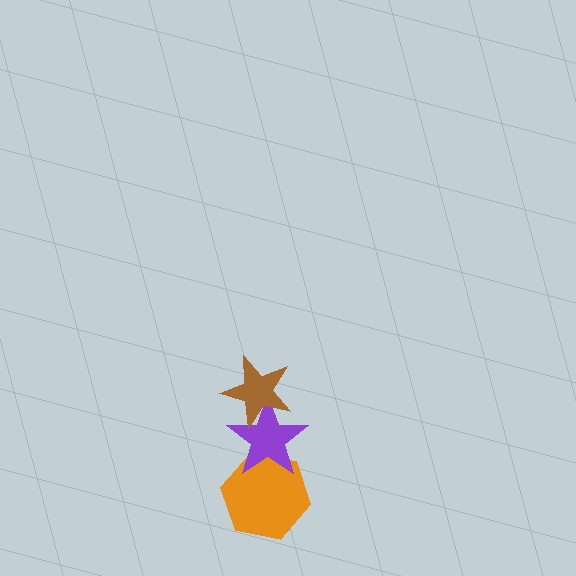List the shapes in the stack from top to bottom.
From top to bottom: the brown star, the purple star, the orange hexagon.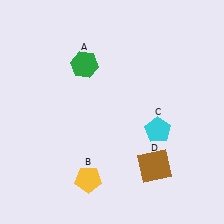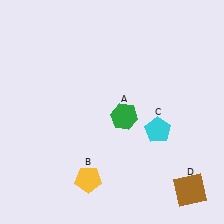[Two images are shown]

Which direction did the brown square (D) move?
The brown square (D) moved right.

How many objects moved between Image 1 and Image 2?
2 objects moved between the two images.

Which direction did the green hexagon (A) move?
The green hexagon (A) moved down.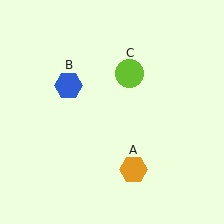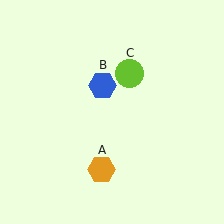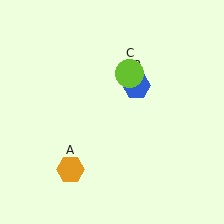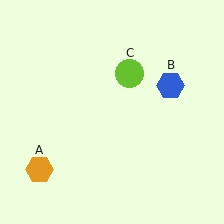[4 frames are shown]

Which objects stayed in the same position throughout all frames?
Lime circle (object C) remained stationary.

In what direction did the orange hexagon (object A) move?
The orange hexagon (object A) moved left.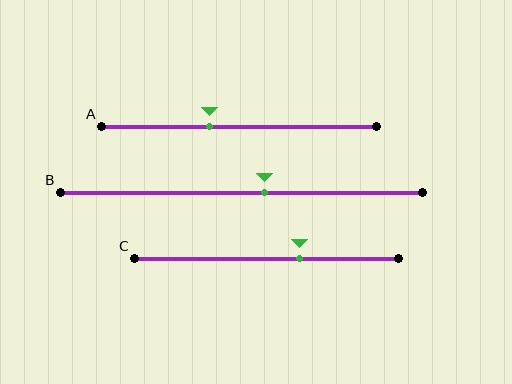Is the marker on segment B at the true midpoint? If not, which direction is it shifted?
No, the marker on segment B is shifted to the right by about 7% of the segment length.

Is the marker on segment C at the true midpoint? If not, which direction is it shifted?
No, the marker on segment C is shifted to the right by about 13% of the segment length.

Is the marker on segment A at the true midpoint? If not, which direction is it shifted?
No, the marker on segment A is shifted to the left by about 11% of the segment length.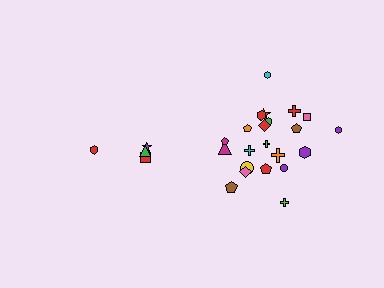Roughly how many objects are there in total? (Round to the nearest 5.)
Roughly 25 objects in total.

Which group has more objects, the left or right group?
The right group.